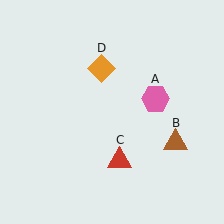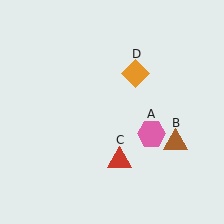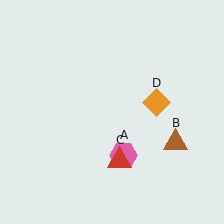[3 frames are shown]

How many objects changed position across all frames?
2 objects changed position: pink hexagon (object A), orange diamond (object D).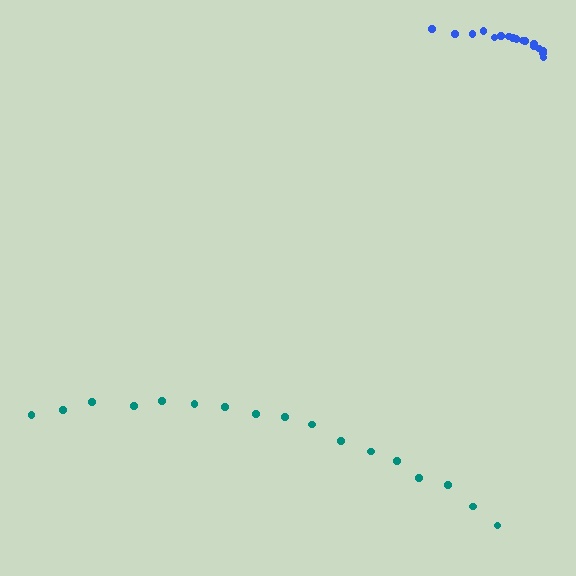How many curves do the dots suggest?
There are 2 distinct paths.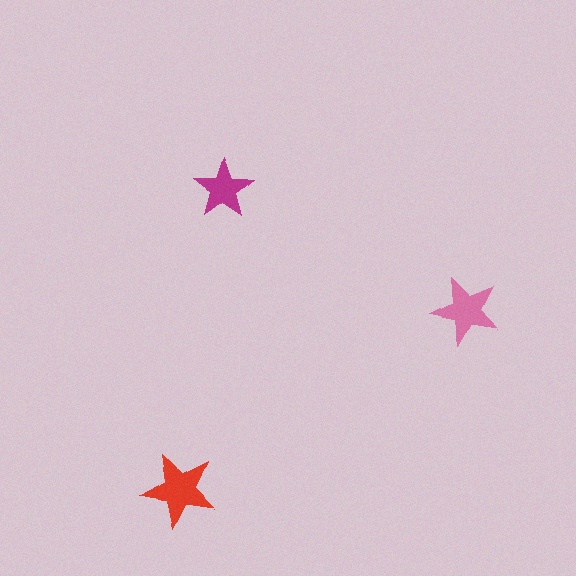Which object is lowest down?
The red star is bottommost.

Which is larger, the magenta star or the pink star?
The pink one.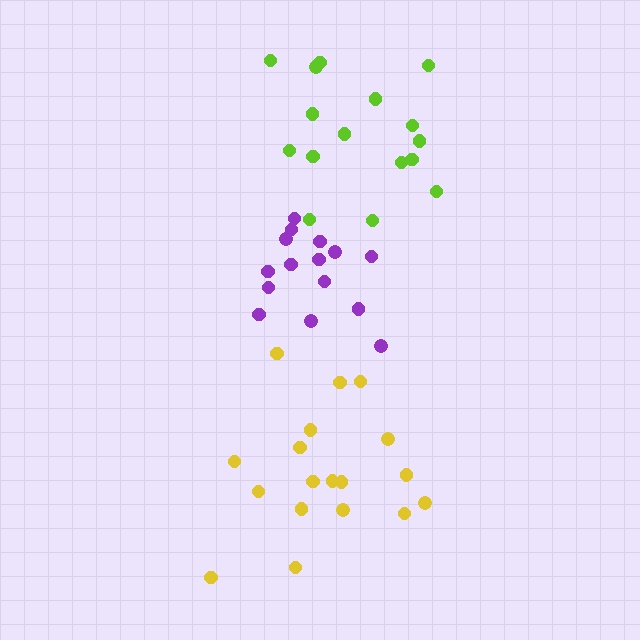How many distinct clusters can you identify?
There are 3 distinct clusters.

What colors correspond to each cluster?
The clusters are colored: purple, yellow, lime.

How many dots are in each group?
Group 1: 15 dots, Group 2: 18 dots, Group 3: 16 dots (49 total).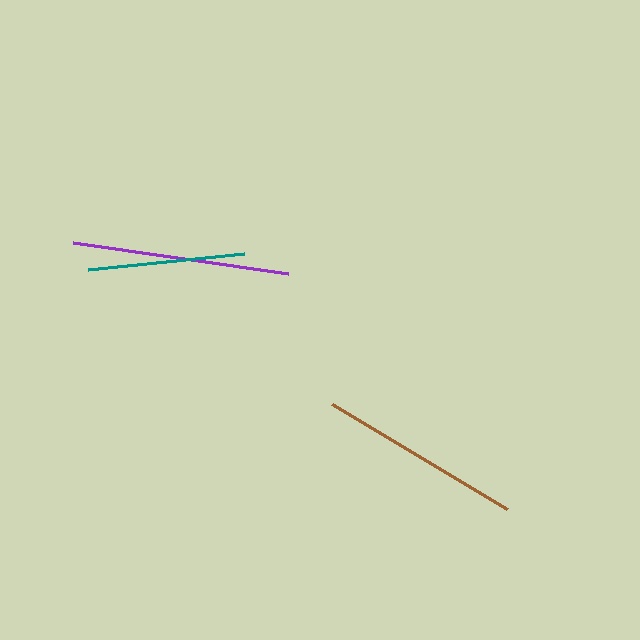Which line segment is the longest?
The purple line is the longest at approximately 217 pixels.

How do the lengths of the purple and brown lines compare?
The purple and brown lines are approximately the same length.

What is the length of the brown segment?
The brown segment is approximately 204 pixels long.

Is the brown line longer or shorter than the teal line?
The brown line is longer than the teal line.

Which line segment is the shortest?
The teal line is the shortest at approximately 157 pixels.